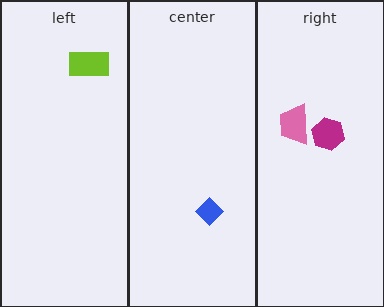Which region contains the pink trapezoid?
The right region.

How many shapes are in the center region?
1.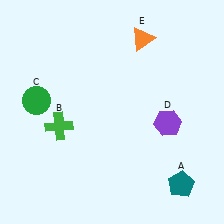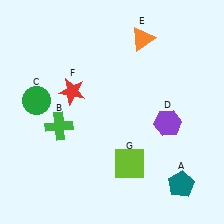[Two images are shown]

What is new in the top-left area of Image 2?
A red star (F) was added in the top-left area of Image 2.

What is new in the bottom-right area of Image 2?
A lime square (G) was added in the bottom-right area of Image 2.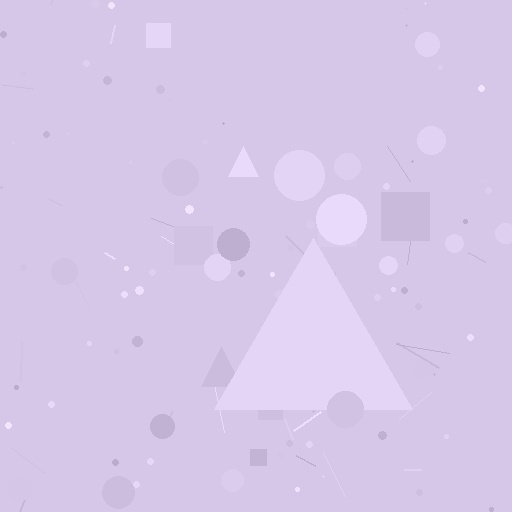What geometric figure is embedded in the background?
A triangle is embedded in the background.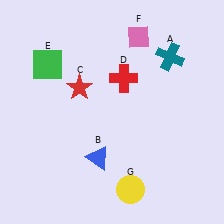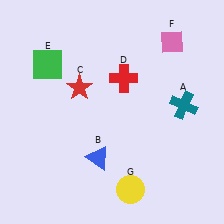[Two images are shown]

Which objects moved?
The objects that moved are: the teal cross (A), the pink diamond (F).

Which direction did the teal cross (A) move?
The teal cross (A) moved down.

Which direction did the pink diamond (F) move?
The pink diamond (F) moved right.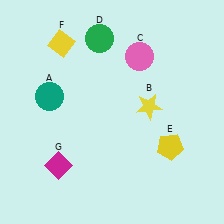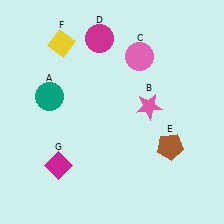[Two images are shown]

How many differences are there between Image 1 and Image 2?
There are 3 differences between the two images.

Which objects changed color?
B changed from yellow to pink. D changed from green to magenta. E changed from yellow to brown.